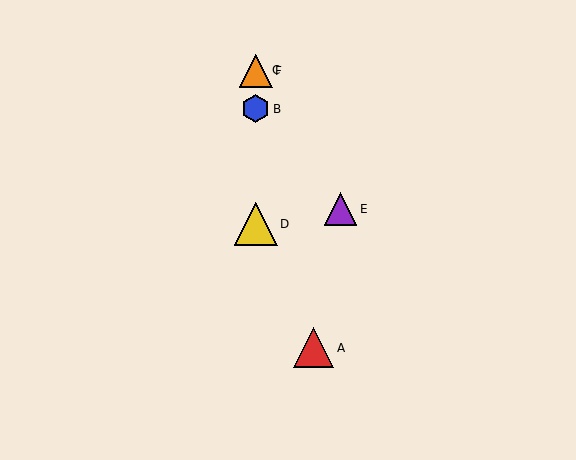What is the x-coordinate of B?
Object B is at x≈256.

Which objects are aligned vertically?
Objects B, C, D, F are aligned vertically.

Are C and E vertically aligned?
No, C is at x≈256 and E is at x≈341.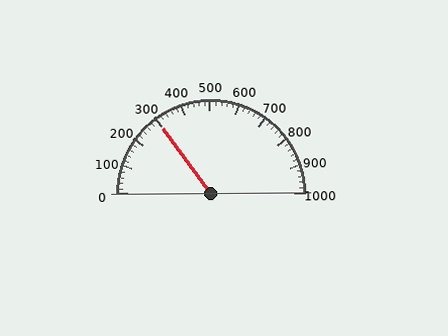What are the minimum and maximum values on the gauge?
The gauge ranges from 0 to 1000.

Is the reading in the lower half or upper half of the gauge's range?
The reading is in the lower half of the range (0 to 1000).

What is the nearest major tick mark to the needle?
The nearest major tick mark is 300.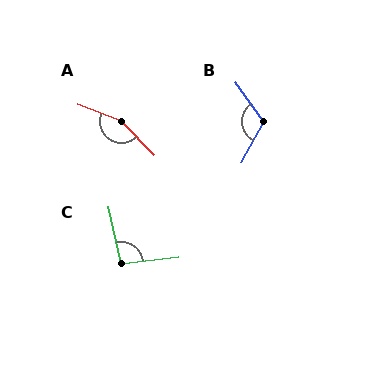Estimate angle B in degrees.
Approximately 116 degrees.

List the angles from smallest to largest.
C (95°), B (116°), A (155°).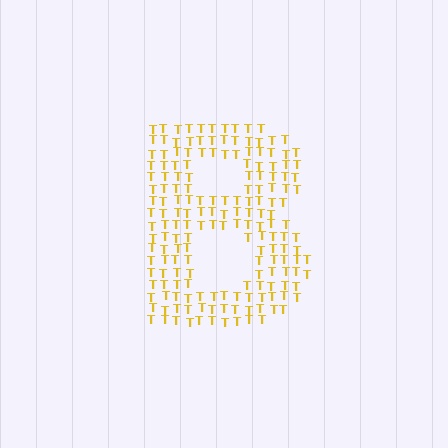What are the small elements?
The small elements are letter T's.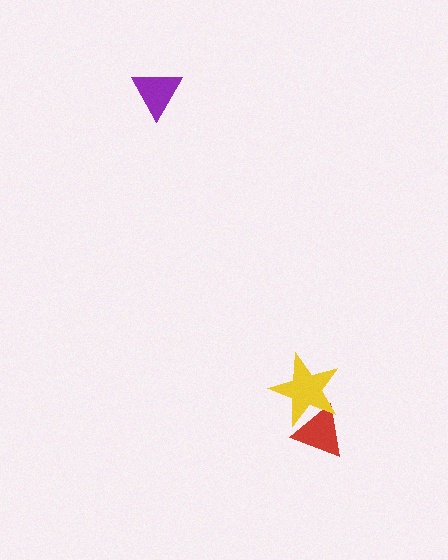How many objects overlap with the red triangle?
1 object overlaps with the red triangle.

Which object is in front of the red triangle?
The yellow star is in front of the red triangle.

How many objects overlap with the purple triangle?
0 objects overlap with the purple triangle.